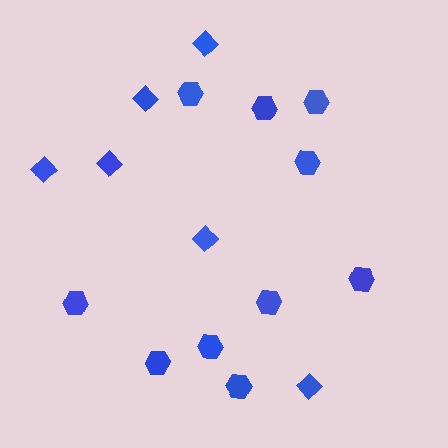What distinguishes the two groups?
There are 2 groups: one group of diamonds (6) and one group of hexagons (10).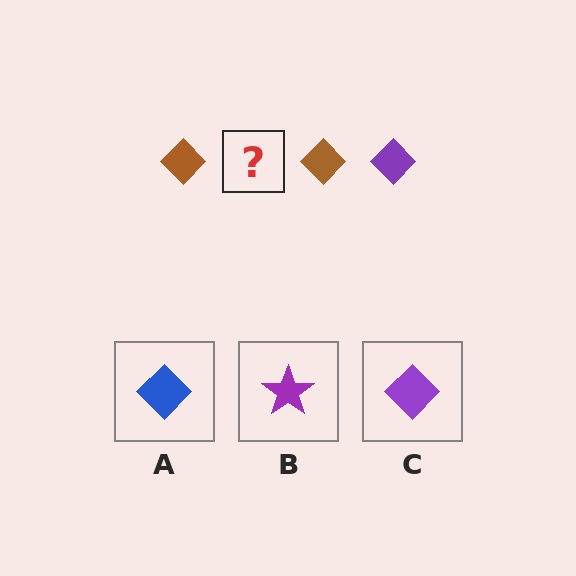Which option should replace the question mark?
Option C.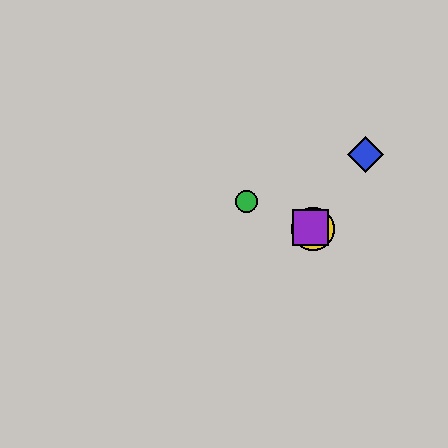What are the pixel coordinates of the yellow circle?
The yellow circle is at (313, 229).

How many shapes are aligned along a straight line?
4 shapes (the red circle, the green circle, the yellow circle, the purple square) are aligned along a straight line.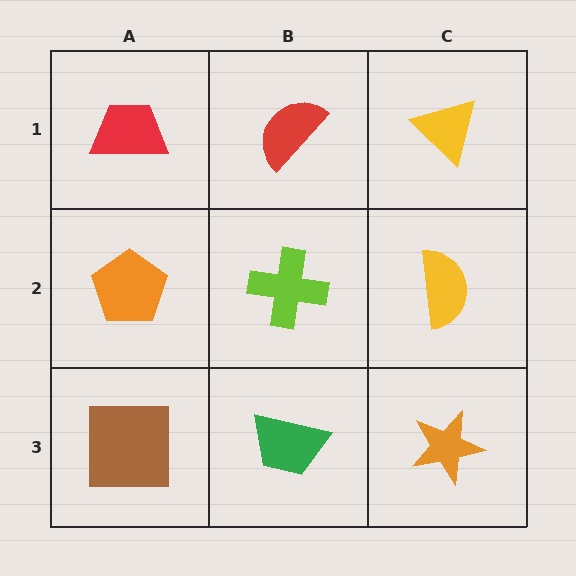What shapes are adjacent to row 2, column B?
A red semicircle (row 1, column B), a green trapezoid (row 3, column B), an orange pentagon (row 2, column A), a yellow semicircle (row 2, column C).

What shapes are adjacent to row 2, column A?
A red trapezoid (row 1, column A), a brown square (row 3, column A), a lime cross (row 2, column B).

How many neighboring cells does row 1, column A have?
2.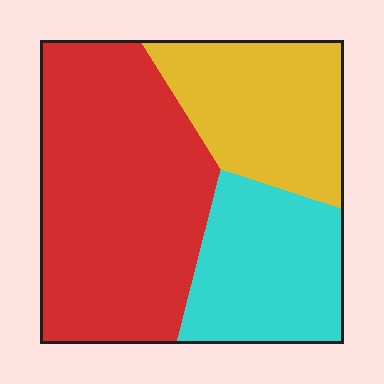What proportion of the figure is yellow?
Yellow takes up about one quarter (1/4) of the figure.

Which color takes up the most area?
Red, at roughly 50%.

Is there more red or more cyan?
Red.